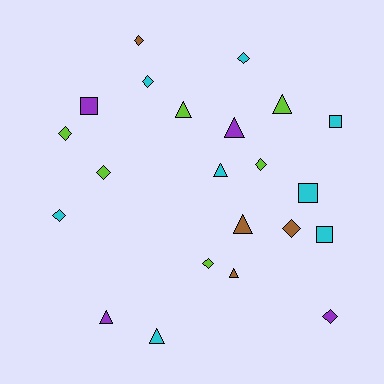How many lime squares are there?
There are no lime squares.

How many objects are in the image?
There are 22 objects.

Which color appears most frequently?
Cyan, with 8 objects.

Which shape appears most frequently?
Diamond, with 10 objects.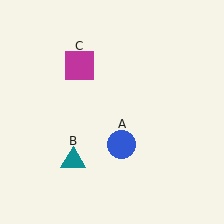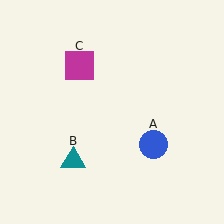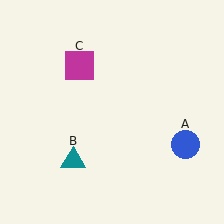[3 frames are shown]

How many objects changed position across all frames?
1 object changed position: blue circle (object A).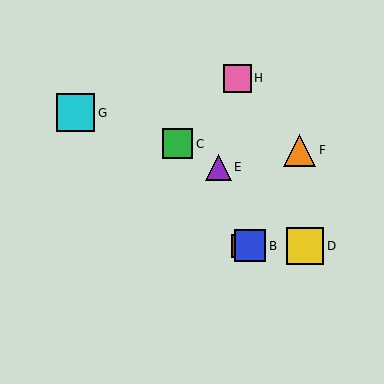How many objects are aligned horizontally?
3 objects (A, B, D) are aligned horizontally.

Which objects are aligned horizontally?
Objects A, B, D are aligned horizontally.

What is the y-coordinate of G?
Object G is at y≈113.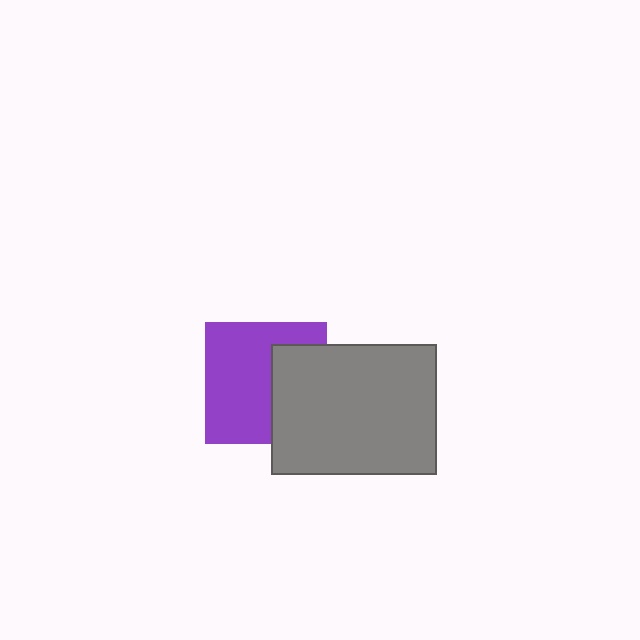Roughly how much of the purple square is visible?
About half of it is visible (roughly 62%).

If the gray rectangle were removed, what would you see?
You would see the complete purple square.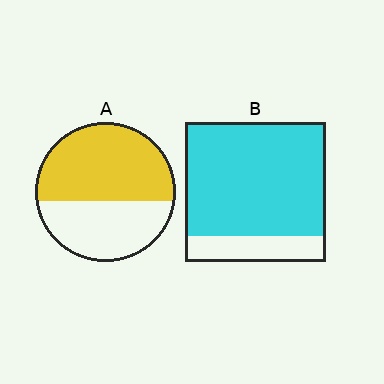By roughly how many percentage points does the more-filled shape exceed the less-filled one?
By roughly 25 percentage points (B over A).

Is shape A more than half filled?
Yes.